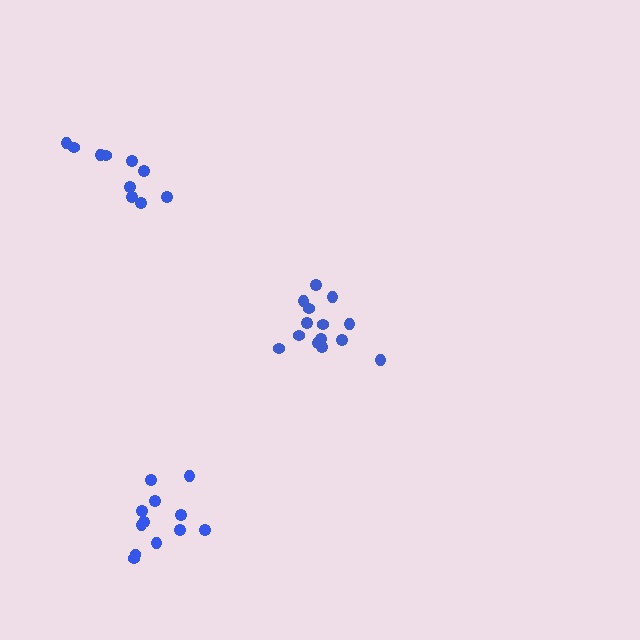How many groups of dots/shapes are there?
There are 3 groups.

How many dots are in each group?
Group 1: 10 dots, Group 2: 12 dots, Group 3: 14 dots (36 total).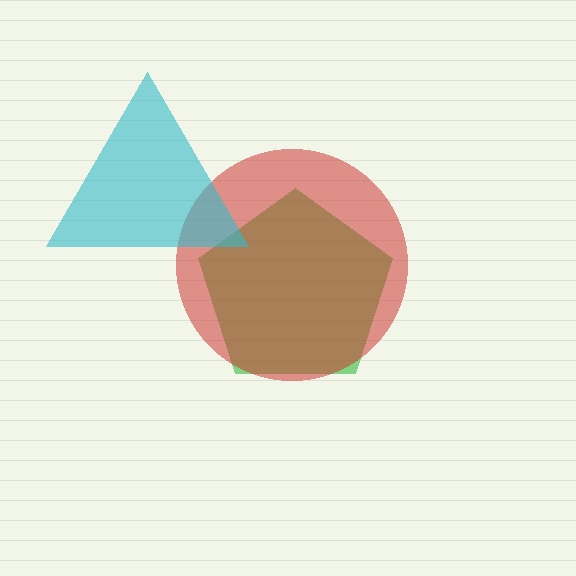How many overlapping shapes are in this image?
There are 3 overlapping shapes in the image.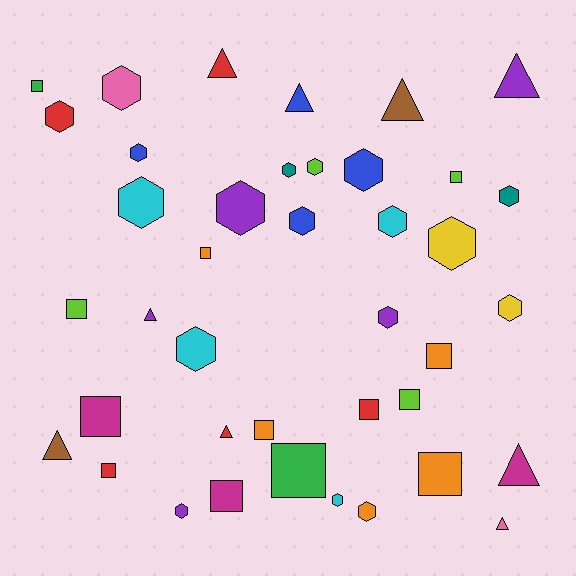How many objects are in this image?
There are 40 objects.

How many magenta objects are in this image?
There are 3 magenta objects.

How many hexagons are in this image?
There are 18 hexagons.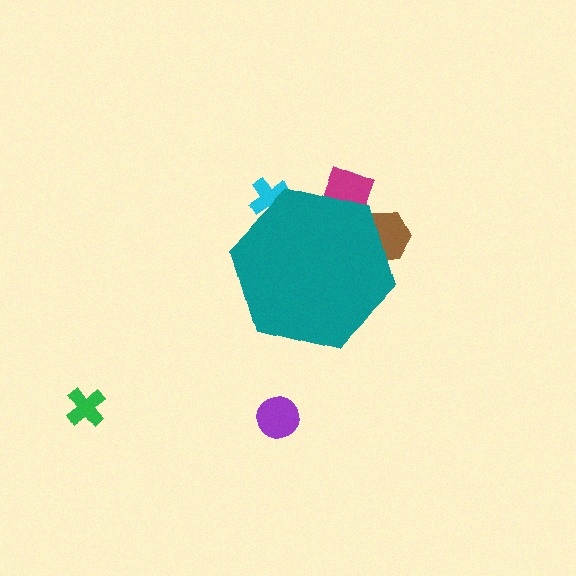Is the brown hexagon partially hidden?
Yes, the brown hexagon is partially hidden behind the teal hexagon.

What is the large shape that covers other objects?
A teal hexagon.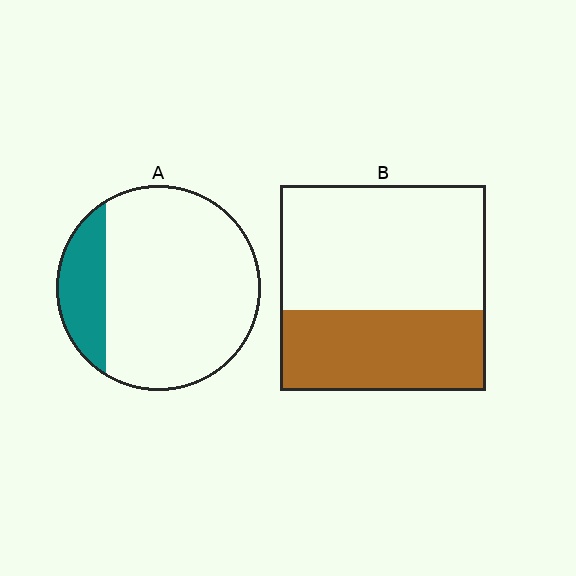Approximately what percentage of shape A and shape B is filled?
A is approximately 20% and B is approximately 40%.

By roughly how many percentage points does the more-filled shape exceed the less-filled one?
By roughly 20 percentage points (B over A).